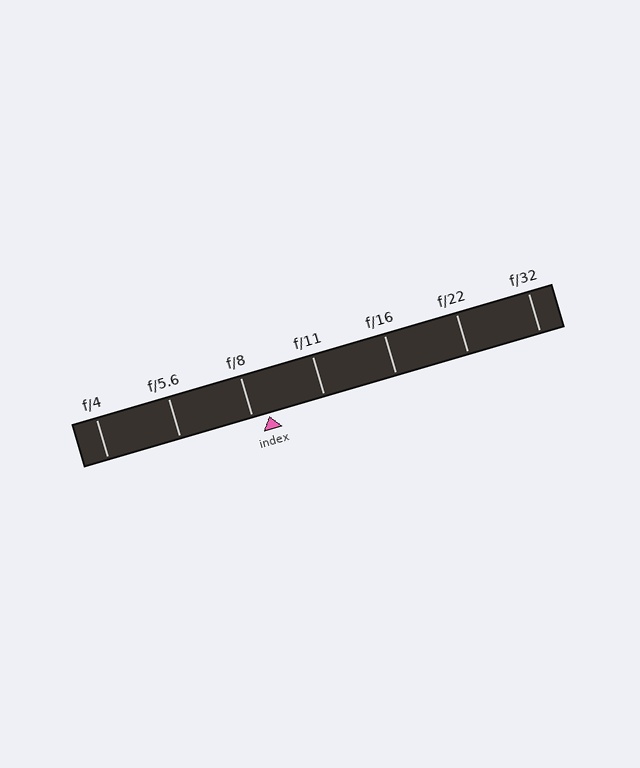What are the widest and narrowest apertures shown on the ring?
The widest aperture shown is f/4 and the narrowest is f/32.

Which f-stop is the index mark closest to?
The index mark is closest to f/8.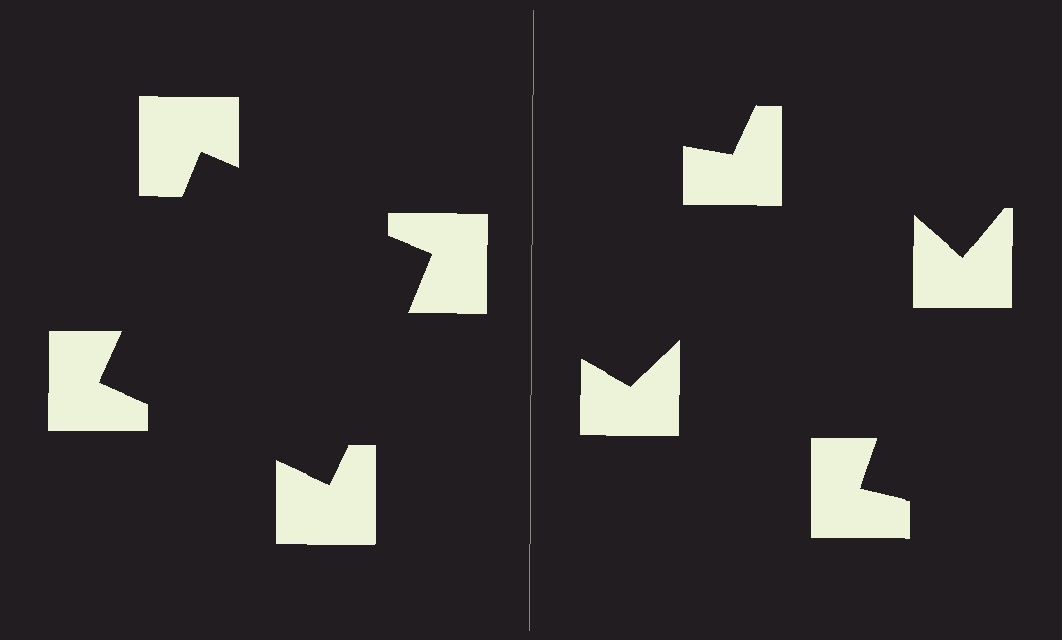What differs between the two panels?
The notched squares are positioned identically on both sides; only the wedge orientations differ. On the left they align to a square; on the right they are misaligned.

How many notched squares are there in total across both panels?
8 — 4 on each side.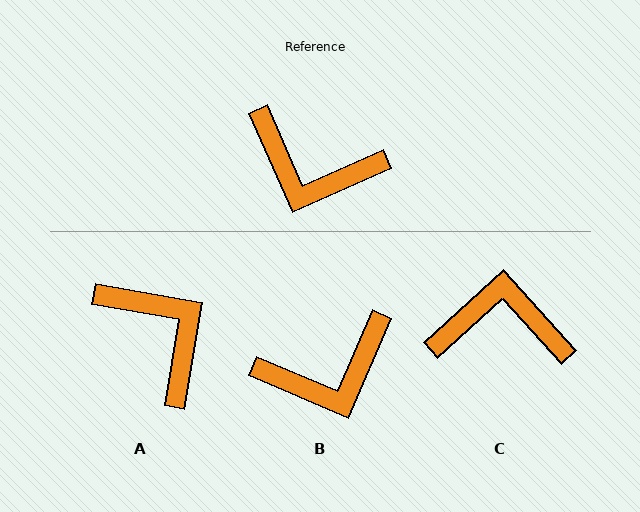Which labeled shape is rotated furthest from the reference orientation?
C, about 162 degrees away.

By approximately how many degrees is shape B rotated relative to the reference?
Approximately 43 degrees counter-clockwise.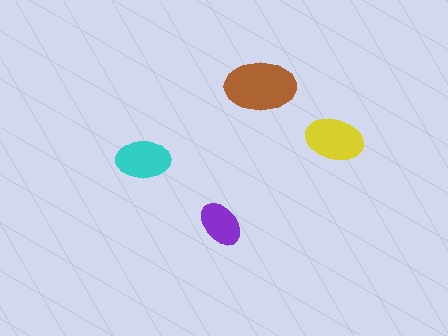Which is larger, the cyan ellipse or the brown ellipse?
The brown one.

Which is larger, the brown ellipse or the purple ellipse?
The brown one.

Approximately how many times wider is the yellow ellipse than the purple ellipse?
About 1.5 times wider.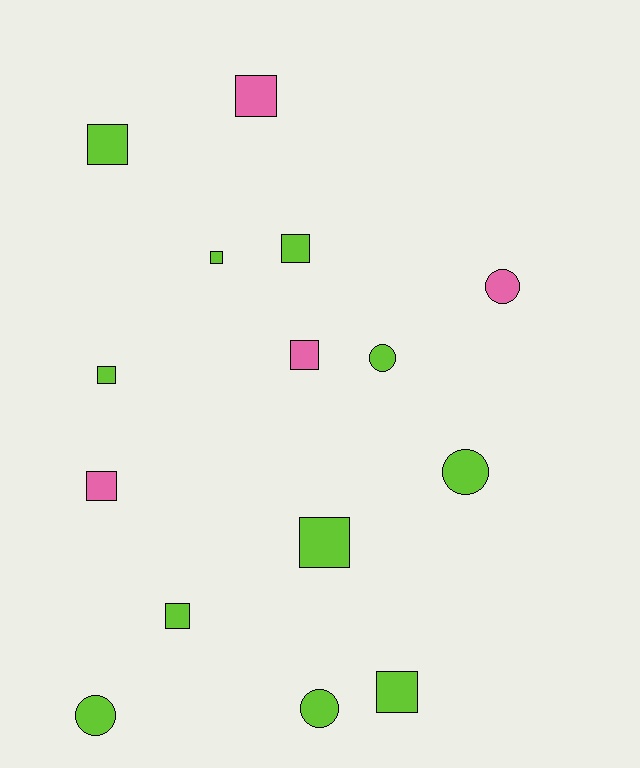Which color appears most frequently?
Lime, with 11 objects.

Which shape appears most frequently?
Square, with 10 objects.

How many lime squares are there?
There are 7 lime squares.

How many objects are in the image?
There are 15 objects.